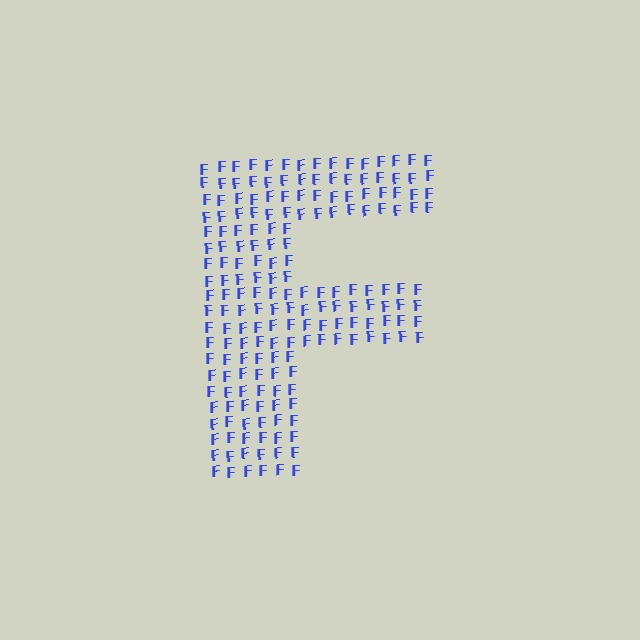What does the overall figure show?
The overall figure shows the letter F.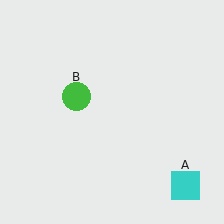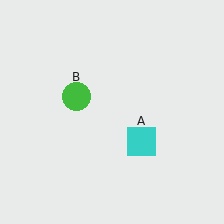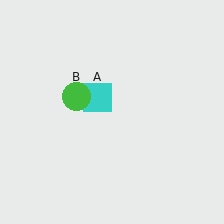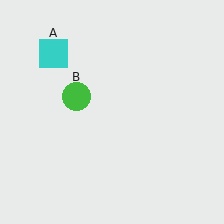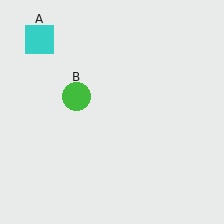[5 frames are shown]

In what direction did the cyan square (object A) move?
The cyan square (object A) moved up and to the left.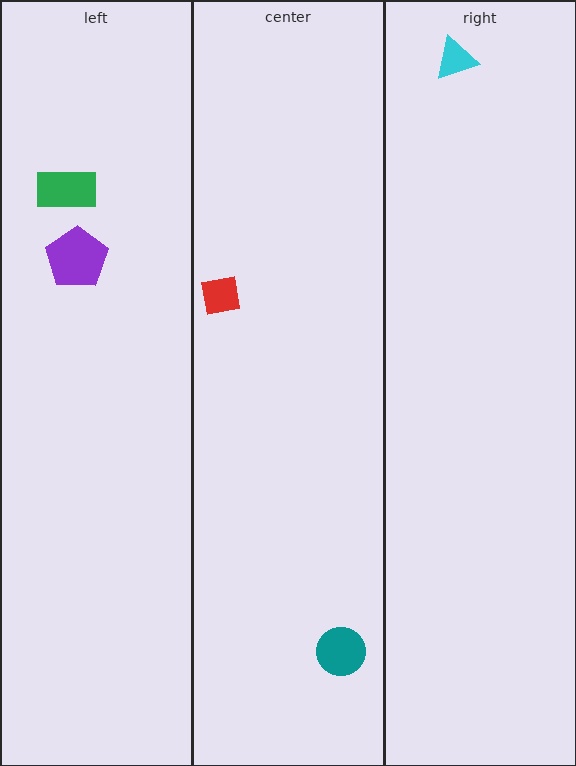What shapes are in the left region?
The green rectangle, the purple pentagon.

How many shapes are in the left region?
2.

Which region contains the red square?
The center region.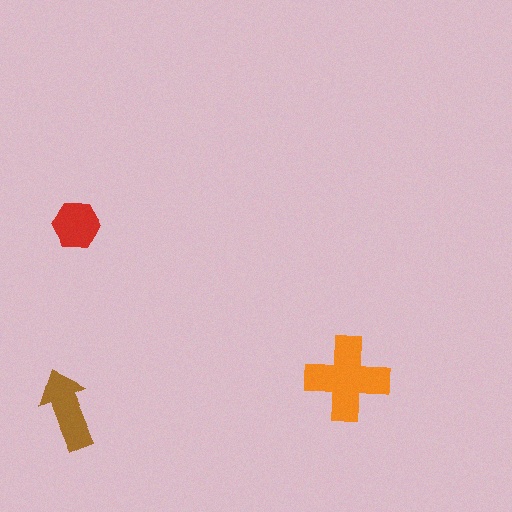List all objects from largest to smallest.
The orange cross, the brown arrow, the red hexagon.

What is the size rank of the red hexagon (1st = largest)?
3rd.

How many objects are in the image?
There are 3 objects in the image.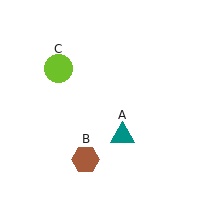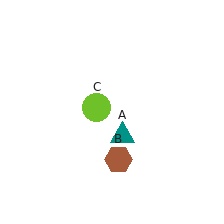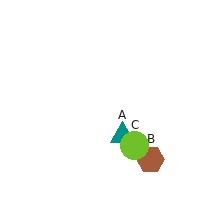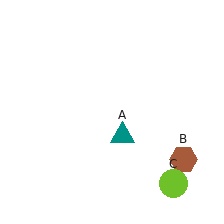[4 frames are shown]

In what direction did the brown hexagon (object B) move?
The brown hexagon (object B) moved right.